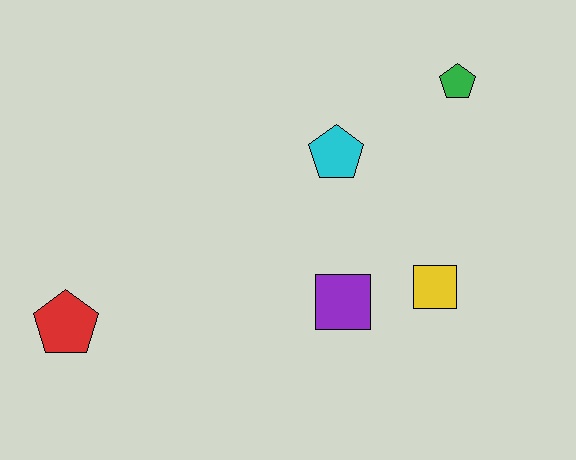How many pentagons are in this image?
There are 3 pentagons.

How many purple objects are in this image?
There is 1 purple object.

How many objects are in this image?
There are 5 objects.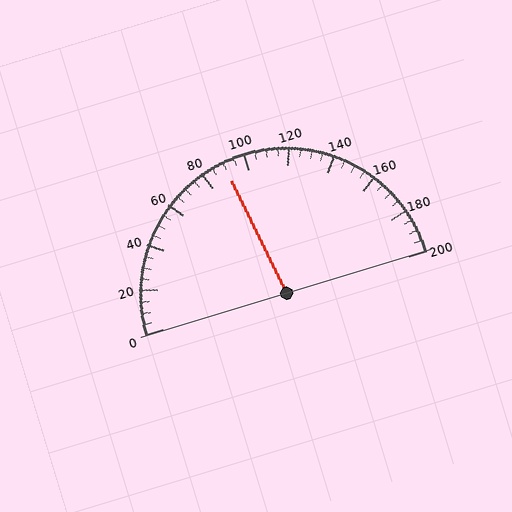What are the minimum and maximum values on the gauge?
The gauge ranges from 0 to 200.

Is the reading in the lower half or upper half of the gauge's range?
The reading is in the lower half of the range (0 to 200).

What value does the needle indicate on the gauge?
The needle indicates approximately 90.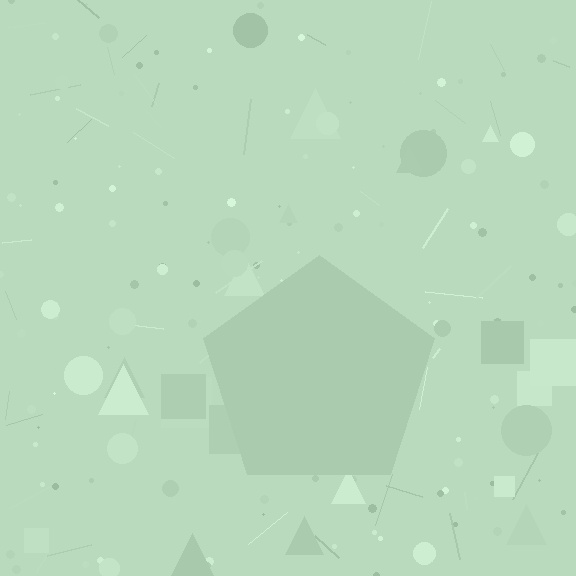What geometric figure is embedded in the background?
A pentagon is embedded in the background.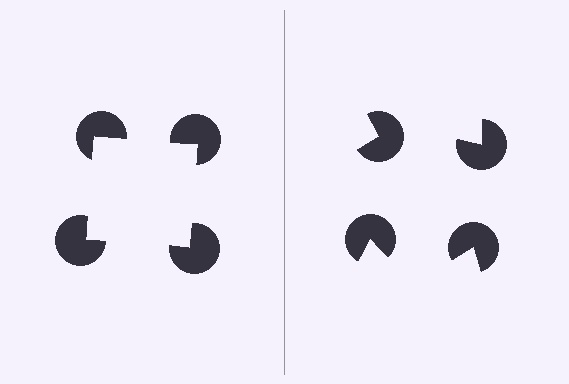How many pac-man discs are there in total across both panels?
8 — 4 on each side.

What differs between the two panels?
The pac-man discs are positioned identically on both sides; only the wedge orientations differ. On the left they align to a square; on the right they are misaligned.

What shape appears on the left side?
An illusory square.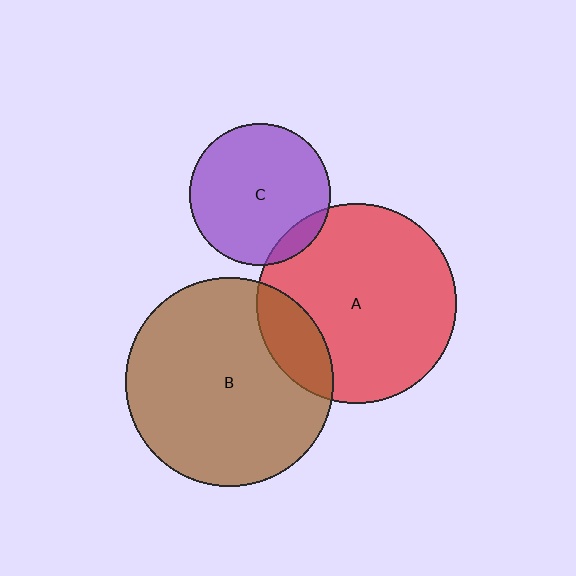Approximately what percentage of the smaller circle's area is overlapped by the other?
Approximately 10%.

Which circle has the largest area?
Circle B (brown).